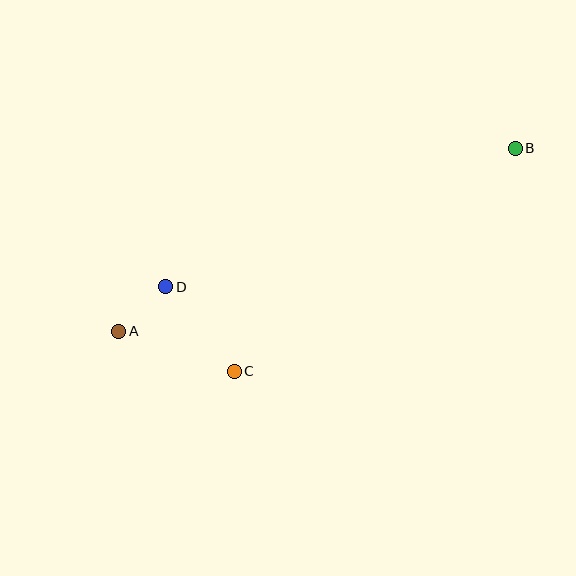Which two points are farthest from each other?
Points A and B are farthest from each other.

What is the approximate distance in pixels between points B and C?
The distance between B and C is approximately 359 pixels.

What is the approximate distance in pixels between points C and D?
The distance between C and D is approximately 109 pixels.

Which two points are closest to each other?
Points A and D are closest to each other.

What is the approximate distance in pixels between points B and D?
The distance between B and D is approximately 376 pixels.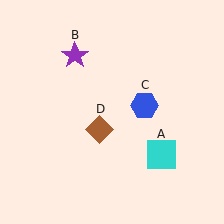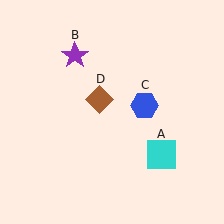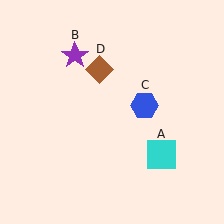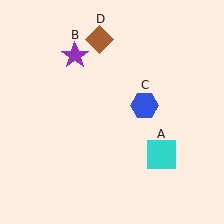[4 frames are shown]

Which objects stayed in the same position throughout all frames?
Cyan square (object A) and purple star (object B) and blue hexagon (object C) remained stationary.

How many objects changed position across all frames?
1 object changed position: brown diamond (object D).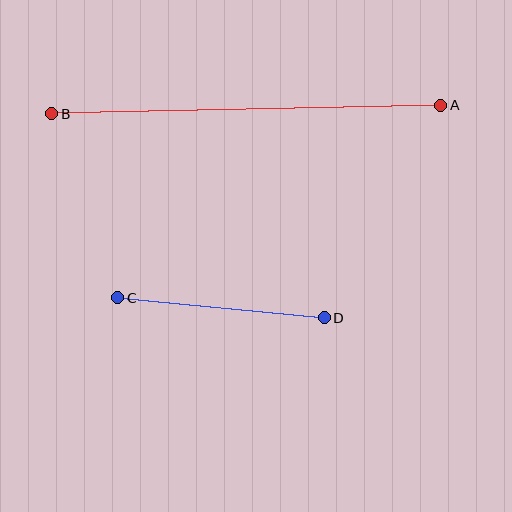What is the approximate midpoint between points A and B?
The midpoint is at approximately (246, 109) pixels.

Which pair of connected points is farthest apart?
Points A and B are farthest apart.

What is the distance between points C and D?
The distance is approximately 208 pixels.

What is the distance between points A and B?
The distance is approximately 389 pixels.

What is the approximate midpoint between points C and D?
The midpoint is at approximately (221, 308) pixels.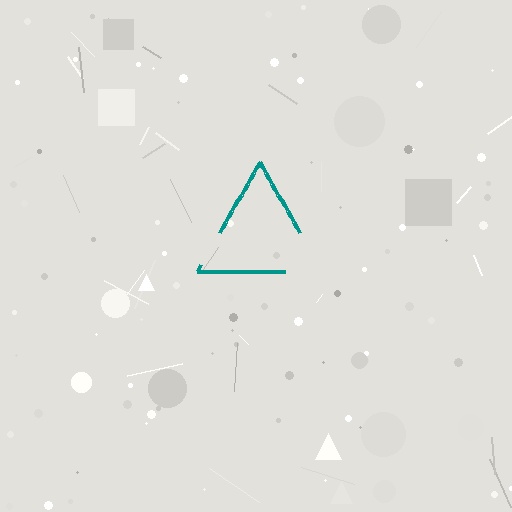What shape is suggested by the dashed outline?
The dashed outline suggests a triangle.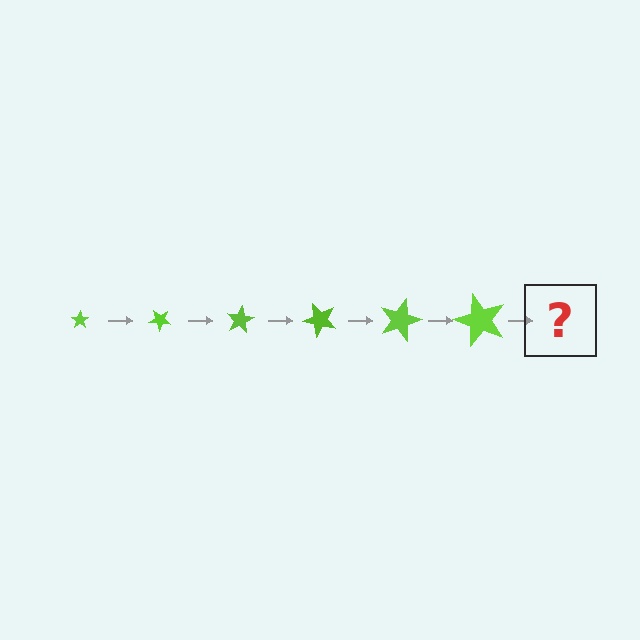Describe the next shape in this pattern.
It should be a star, larger than the previous one and rotated 240 degrees from the start.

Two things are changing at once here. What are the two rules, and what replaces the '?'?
The two rules are that the star grows larger each step and it rotates 40 degrees each step. The '?' should be a star, larger than the previous one and rotated 240 degrees from the start.